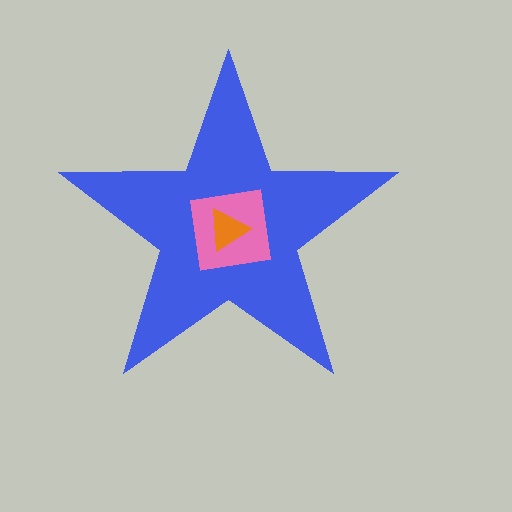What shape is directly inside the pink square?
The orange triangle.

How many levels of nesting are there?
3.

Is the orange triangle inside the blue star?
Yes.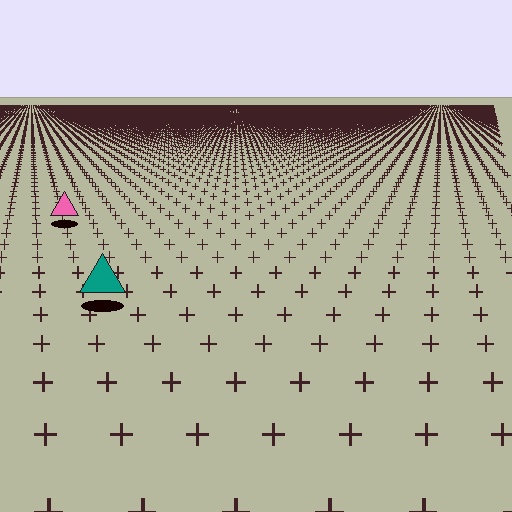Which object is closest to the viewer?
The teal triangle is closest. The texture marks near it are larger and more spread out.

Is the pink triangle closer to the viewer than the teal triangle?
No. The teal triangle is closer — you can tell from the texture gradient: the ground texture is coarser near it.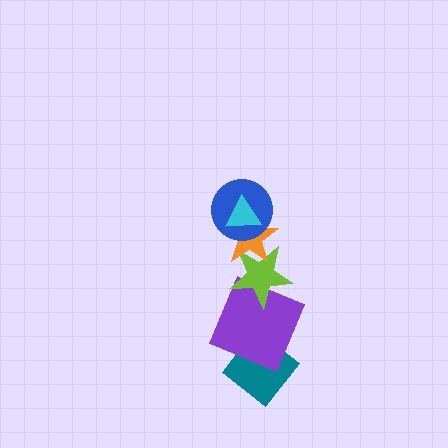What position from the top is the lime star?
The lime star is 4th from the top.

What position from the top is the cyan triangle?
The cyan triangle is 1st from the top.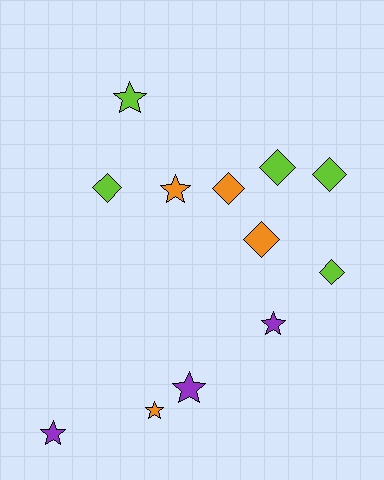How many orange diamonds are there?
There are 2 orange diamonds.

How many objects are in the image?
There are 12 objects.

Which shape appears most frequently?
Star, with 6 objects.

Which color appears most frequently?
Lime, with 5 objects.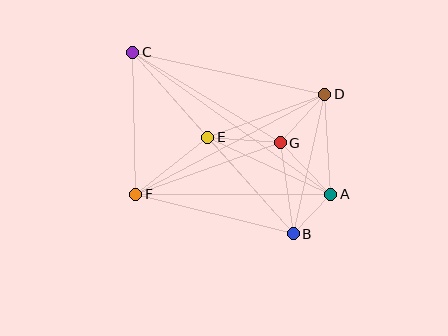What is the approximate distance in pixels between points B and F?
The distance between B and F is approximately 162 pixels.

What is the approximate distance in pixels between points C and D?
The distance between C and D is approximately 197 pixels.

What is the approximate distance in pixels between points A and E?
The distance between A and E is approximately 135 pixels.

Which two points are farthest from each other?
Points A and C are farthest from each other.